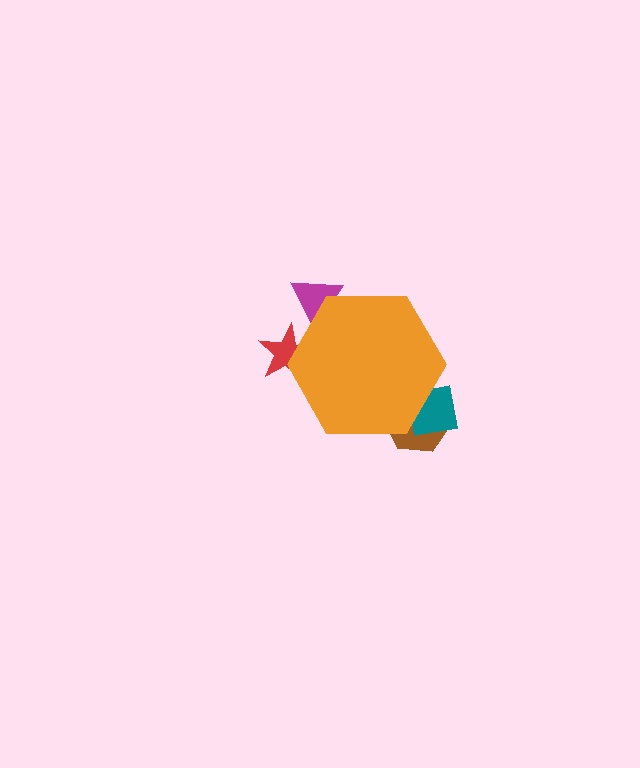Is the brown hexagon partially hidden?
Yes, the brown hexagon is partially hidden behind the orange hexagon.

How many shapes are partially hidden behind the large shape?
4 shapes are partially hidden.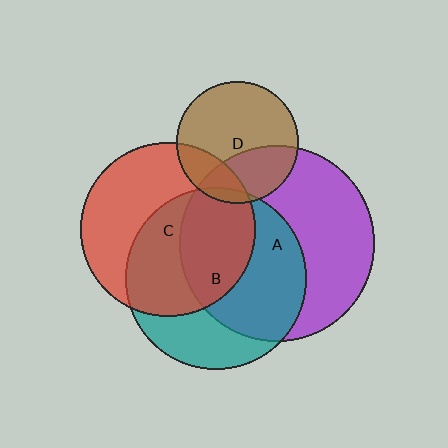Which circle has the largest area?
Circle A (purple).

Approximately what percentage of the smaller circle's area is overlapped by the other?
Approximately 20%.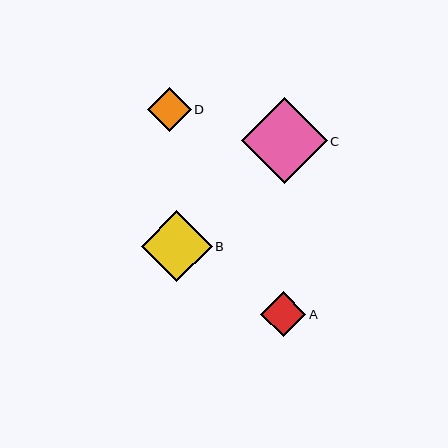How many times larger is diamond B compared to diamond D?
Diamond B is approximately 1.6 times the size of diamond D.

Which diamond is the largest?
Diamond C is the largest with a size of approximately 86 pixels.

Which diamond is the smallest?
Diamond D is the smallest with a size of approximately 44 pixels.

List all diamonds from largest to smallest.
From largest to smallest: C, B, A, D.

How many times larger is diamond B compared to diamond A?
Diamond B is approximately 1.6 times the size of diamond A.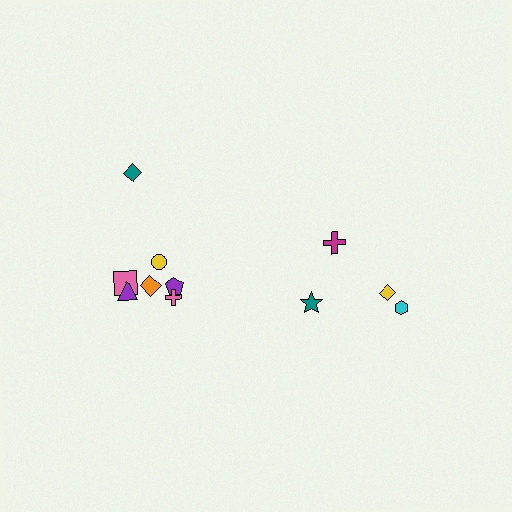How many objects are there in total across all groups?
There are 11 objects.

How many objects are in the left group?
There are 7 objects.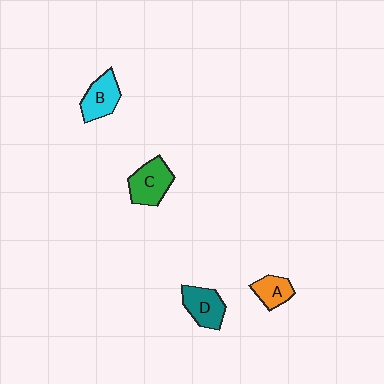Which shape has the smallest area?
Shape A (orange).